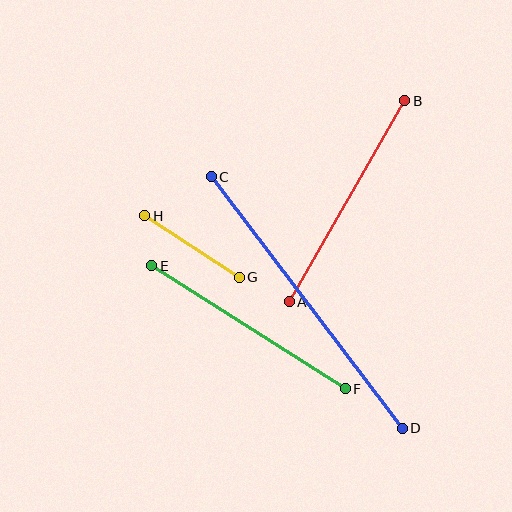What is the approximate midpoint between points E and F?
The midpoint is at approximately (249, 327) pixels.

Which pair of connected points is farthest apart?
Points C and D are farthest apart.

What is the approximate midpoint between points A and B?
The midpoint is at approximately (347, 201) pixels.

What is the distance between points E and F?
The distance is approximately 229 pixels.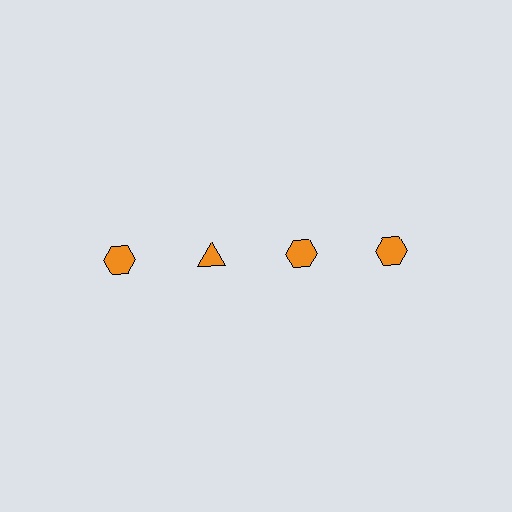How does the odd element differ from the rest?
It has a different shape: triangle instead of hexagon.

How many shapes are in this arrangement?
There are 4 shapes arranged in a grid pattern.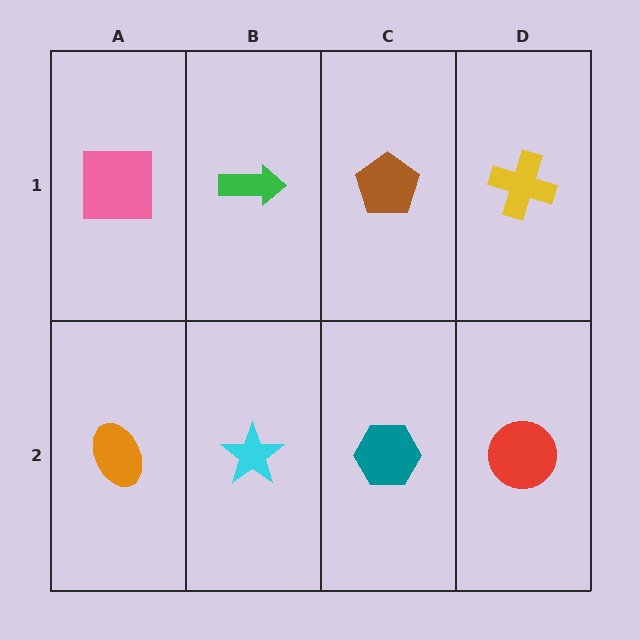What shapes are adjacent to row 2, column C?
A brown pentagon (row 1, column C), a cyan star (row 2, column B), a red circle (row 2, column D).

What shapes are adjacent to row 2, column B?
A green arrow (row 1, column B), an orange ellipse (row 2, column A), a teal hexagon (row 2, column C).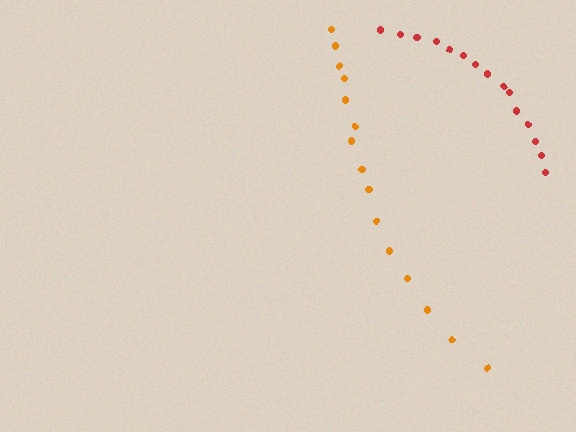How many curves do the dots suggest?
There are 2 distinct paths.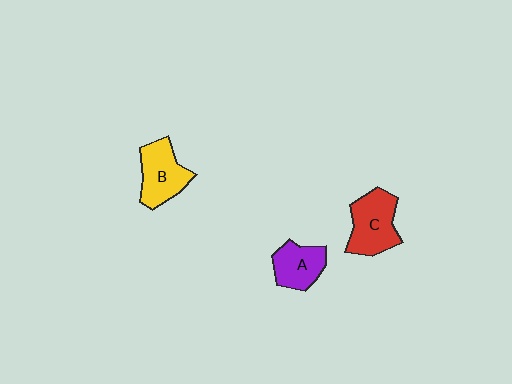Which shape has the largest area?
Shape C (red).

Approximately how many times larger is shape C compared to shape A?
Approximately 1.3 times.